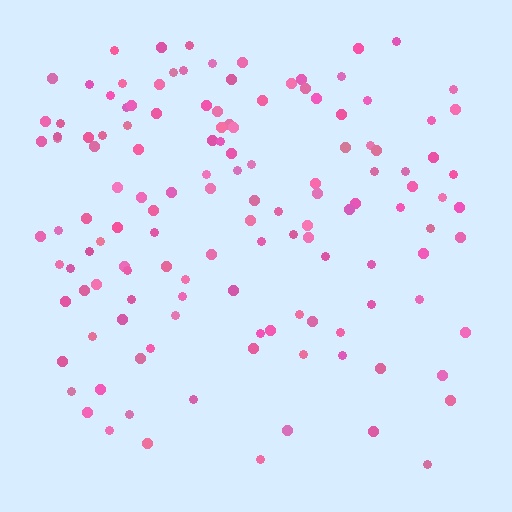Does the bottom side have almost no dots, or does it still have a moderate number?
Still a moderate number, just noticeably fewer than the top.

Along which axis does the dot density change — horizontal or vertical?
Vertical.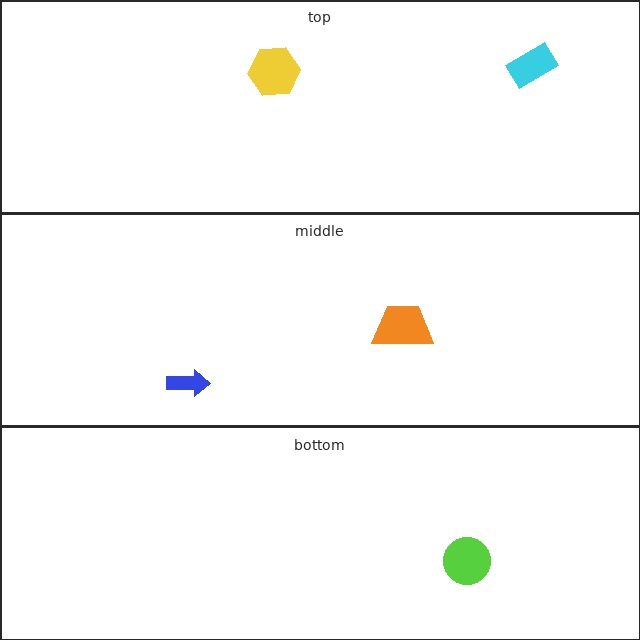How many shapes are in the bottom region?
1.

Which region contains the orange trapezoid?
The middle region.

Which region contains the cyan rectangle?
The top region.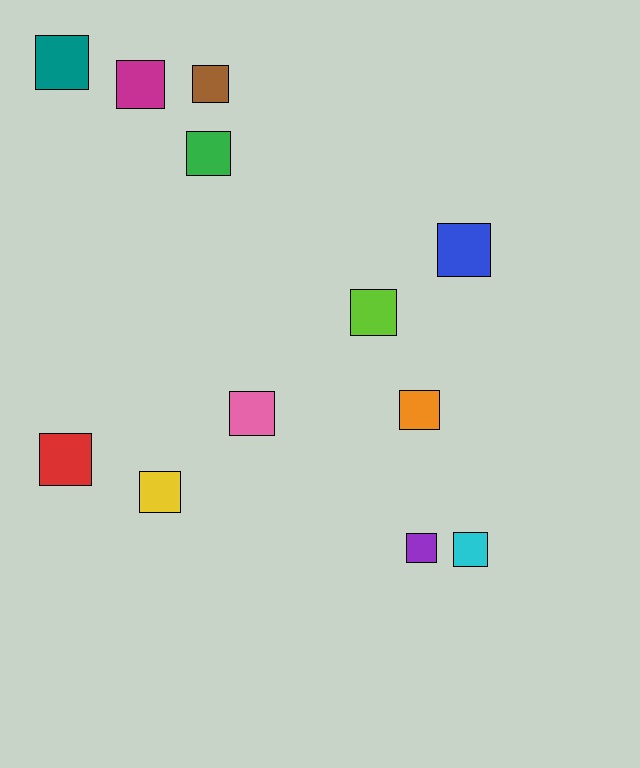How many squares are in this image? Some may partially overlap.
There are 12 squares.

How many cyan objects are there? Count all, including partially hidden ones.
There is 1 cyan object.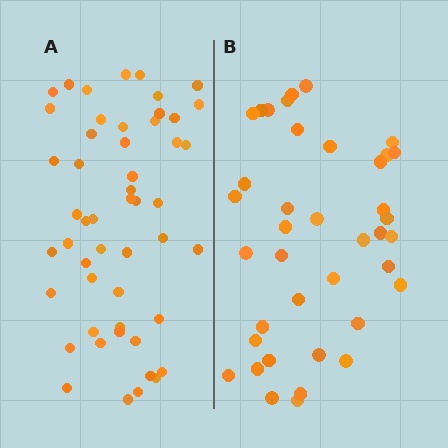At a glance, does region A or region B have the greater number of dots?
Region A (the left region) has more dots.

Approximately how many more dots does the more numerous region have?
Region A has roughly 12 or so more dots than region B.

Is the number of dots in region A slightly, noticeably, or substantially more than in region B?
Region A has noticeably more, but not dramatically so. The ratio is roughly 1.3 to 1.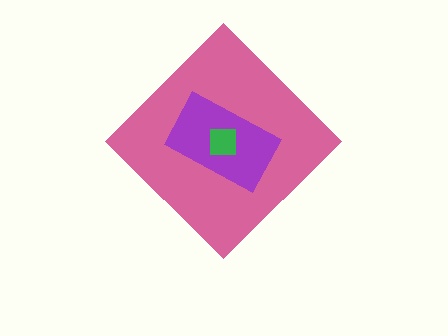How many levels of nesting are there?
3.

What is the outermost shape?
The pink diamond.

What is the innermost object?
The green square.